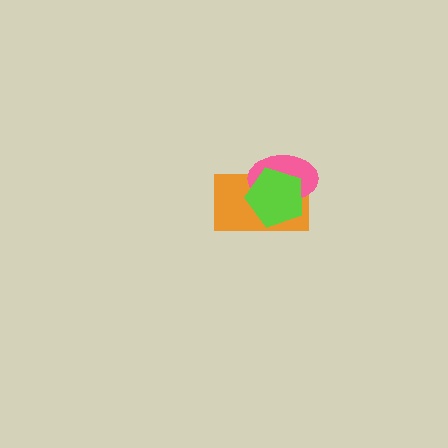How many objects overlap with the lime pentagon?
2 objects overlap with the lime pentagon.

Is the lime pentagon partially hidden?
No, no other shape covers it.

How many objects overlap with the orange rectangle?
2 objects overlap with the orange rectangle.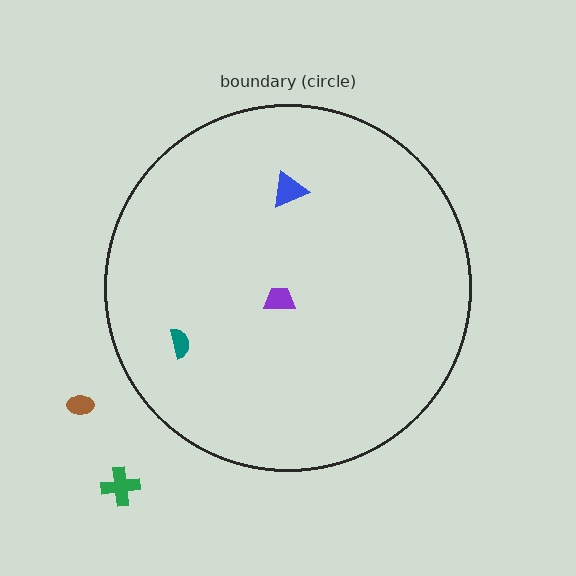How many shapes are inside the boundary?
3 inside, 2 outside.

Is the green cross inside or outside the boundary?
Outside.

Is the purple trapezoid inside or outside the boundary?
Inside.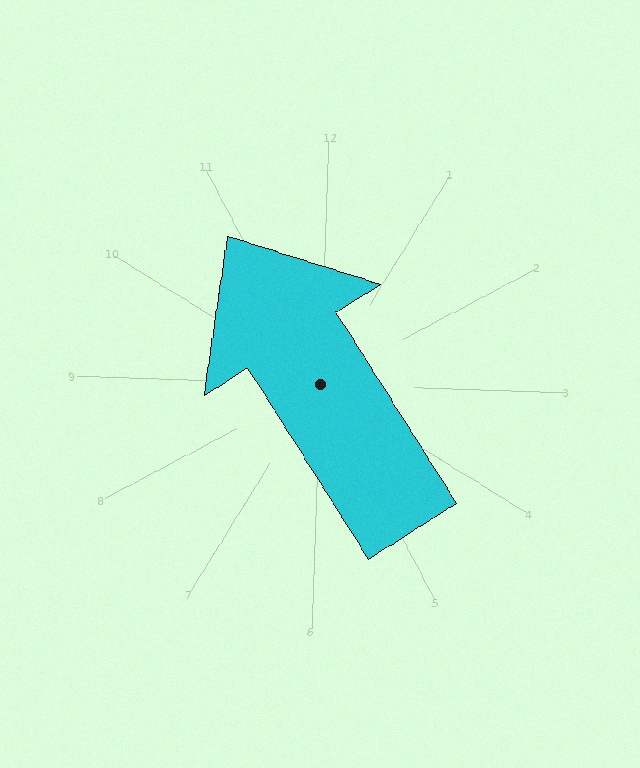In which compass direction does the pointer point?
Northwest.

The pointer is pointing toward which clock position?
Roughly 11 o'clock.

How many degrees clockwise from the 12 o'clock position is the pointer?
Approximately 326 degrees.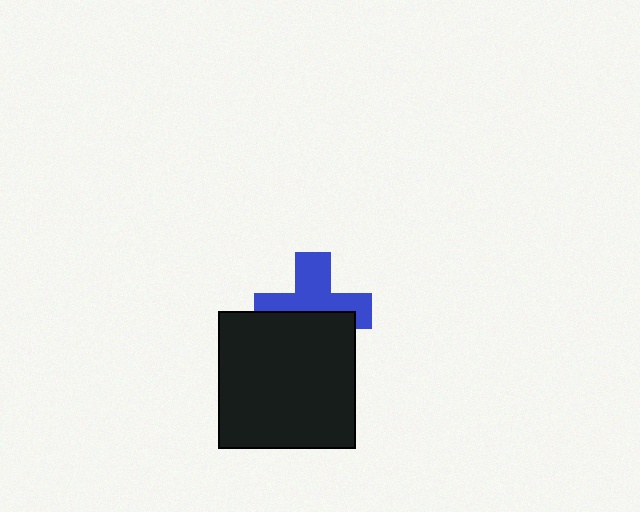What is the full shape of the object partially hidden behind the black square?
The partially hidden object is a blue cross.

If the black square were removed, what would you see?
You would see the complete blue cross.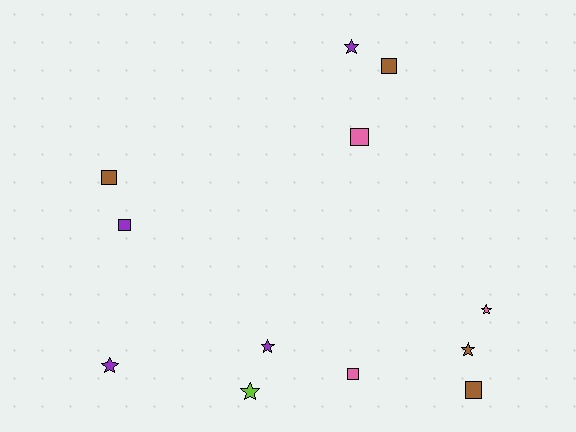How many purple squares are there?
There is 1 purple square.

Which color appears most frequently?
Brown, with 4 objects.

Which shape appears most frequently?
Square, with 6 objects.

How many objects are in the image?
There are 12 objects.